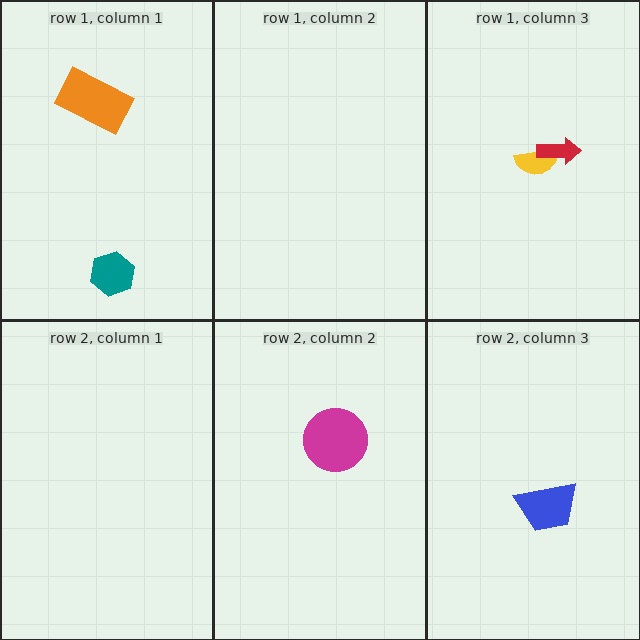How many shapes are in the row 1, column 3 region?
2.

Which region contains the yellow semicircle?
The row 1, column 3 region.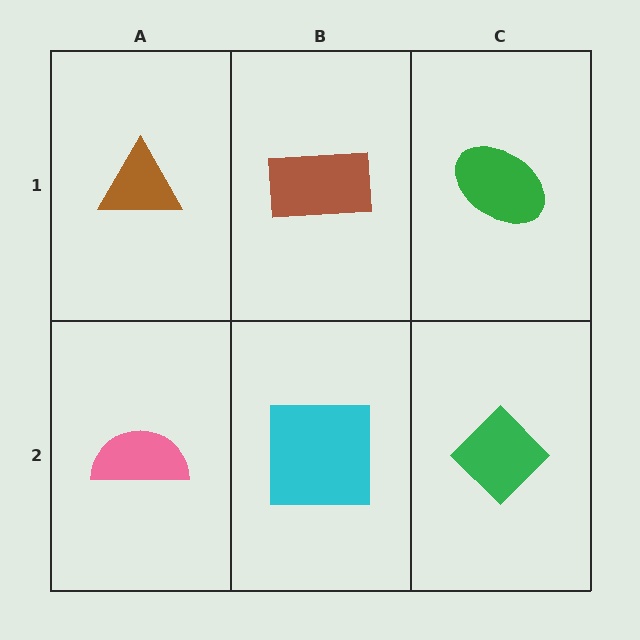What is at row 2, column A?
A pink semicircle.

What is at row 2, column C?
A green diamond.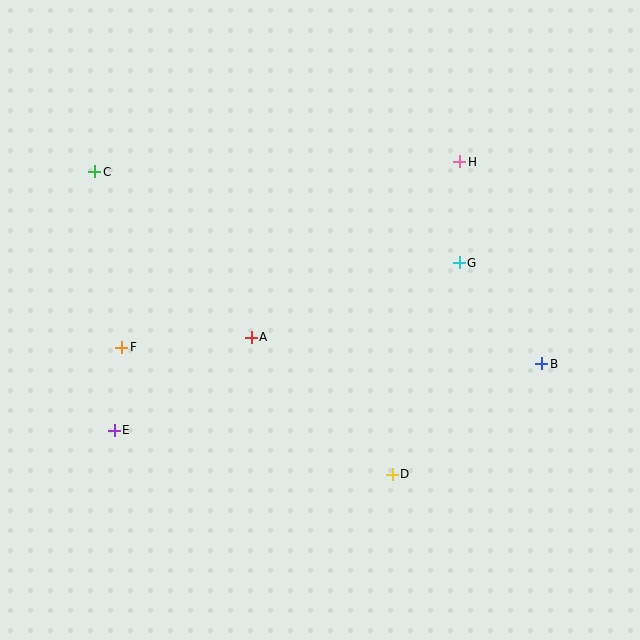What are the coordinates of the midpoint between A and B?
The midpoint between A and B is at (396, 351).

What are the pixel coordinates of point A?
Point A is at (251, 337).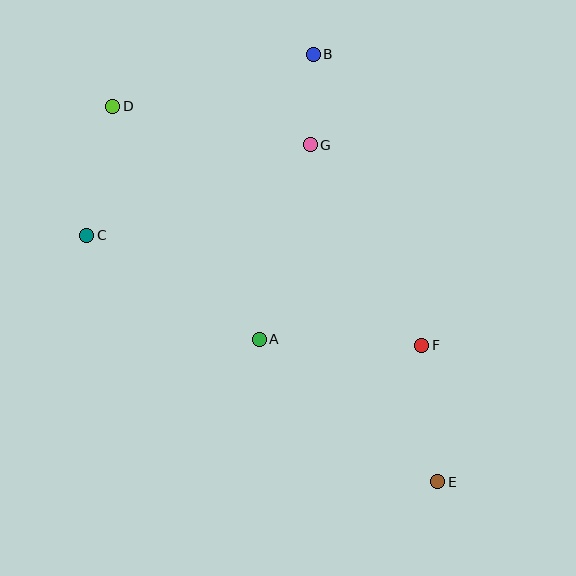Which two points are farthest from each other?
Points D and E are farthest from each other.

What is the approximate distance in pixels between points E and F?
The distance between E and F is approximately 137 pixels.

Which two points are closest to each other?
Points B and G are closest to each other.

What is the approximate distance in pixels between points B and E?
The distance between B and E is approximately 445 pixels.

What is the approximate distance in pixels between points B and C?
The distance between B and C is approximately 290 pixels.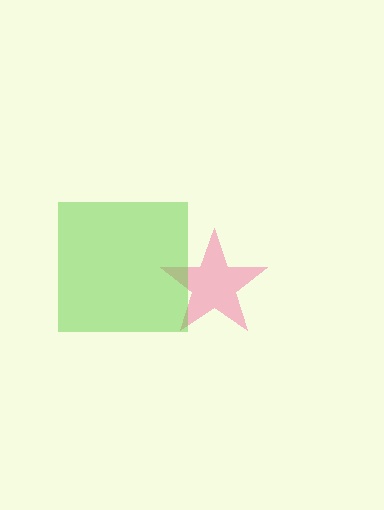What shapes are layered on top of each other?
The layered shapes are: a pink star, a lime square.